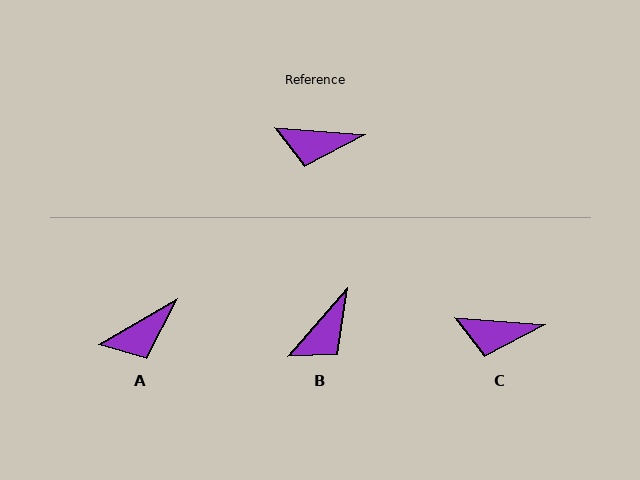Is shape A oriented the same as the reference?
No, it is off by about 35 degrees.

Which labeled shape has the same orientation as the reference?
C.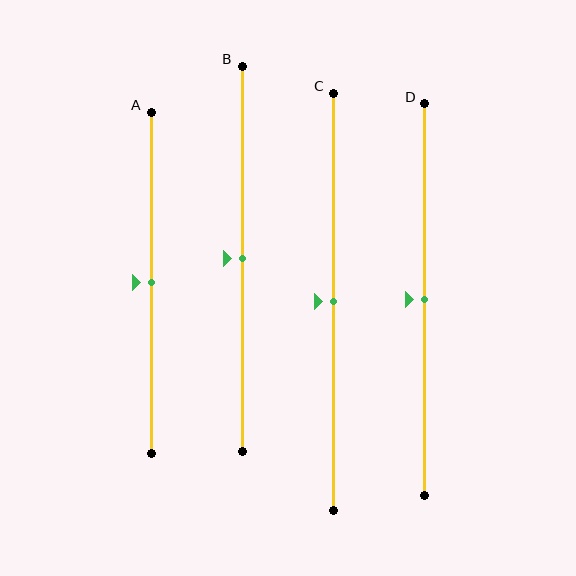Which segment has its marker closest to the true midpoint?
Segment A has its marker closest to the true midpoint.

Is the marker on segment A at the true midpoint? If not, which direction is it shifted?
Yes, the marker on segment A is at the true midpoint.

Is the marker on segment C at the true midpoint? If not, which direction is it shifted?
Yes, the marker on segment C is at the true midpoint.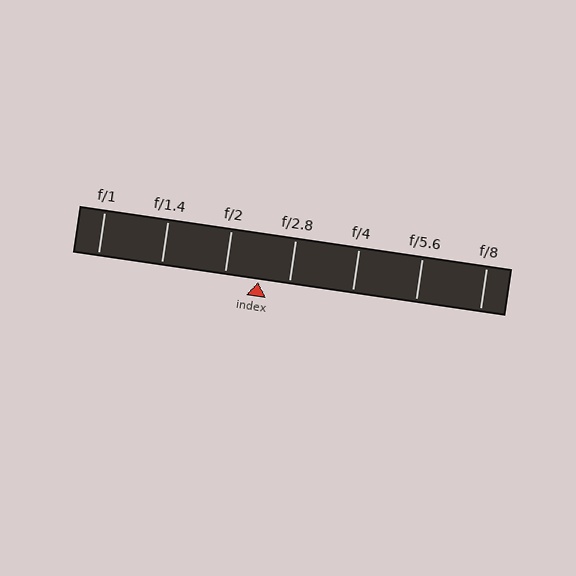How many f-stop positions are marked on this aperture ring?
There are 7 f-stop positions marked.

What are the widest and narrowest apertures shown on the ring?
The widest aperture shown is f/1 and the narrowest is f/8.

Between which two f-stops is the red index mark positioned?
The index mark is between f/2 and f/2.8.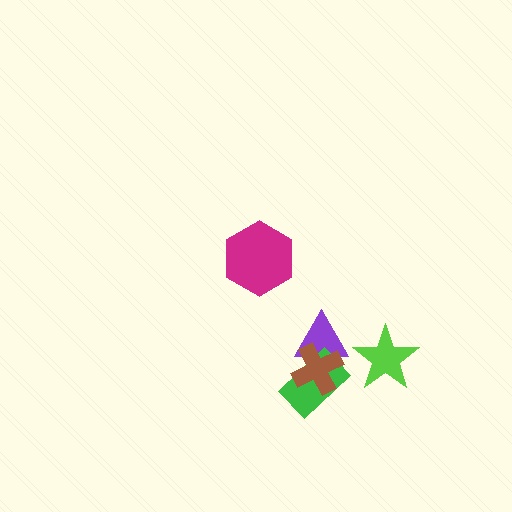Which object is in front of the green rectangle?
The brown cross is in front of the green rectangle.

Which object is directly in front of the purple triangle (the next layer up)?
The green rectangle is directly in front of the purple triangle.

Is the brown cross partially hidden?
No, no other shape covers it.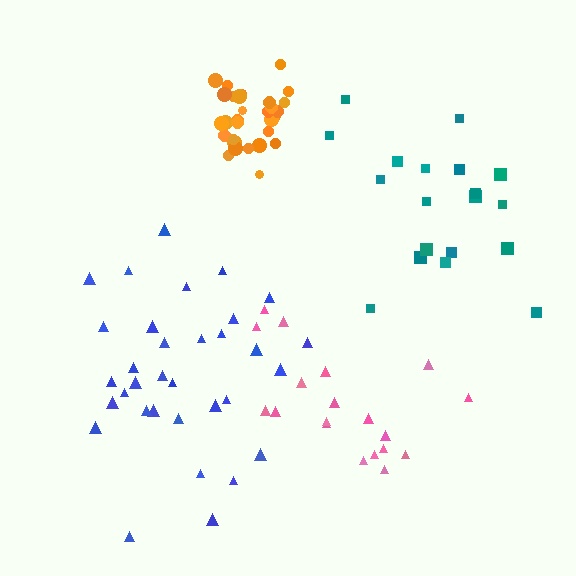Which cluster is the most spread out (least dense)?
Teal.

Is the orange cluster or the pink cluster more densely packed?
Orange.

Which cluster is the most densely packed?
Orange.